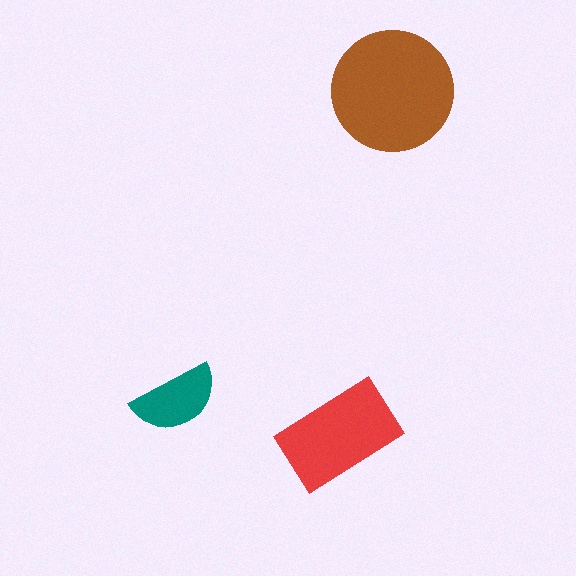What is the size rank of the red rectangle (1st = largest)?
2nd.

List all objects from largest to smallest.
The brown circle, the red rectangle, the teal semicircle.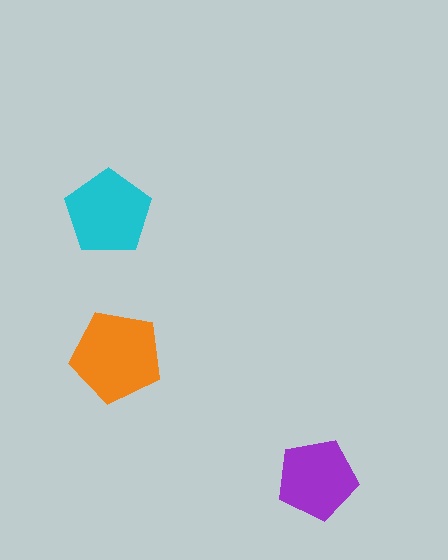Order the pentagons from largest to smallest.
the orange one, the cyan one, the purple one.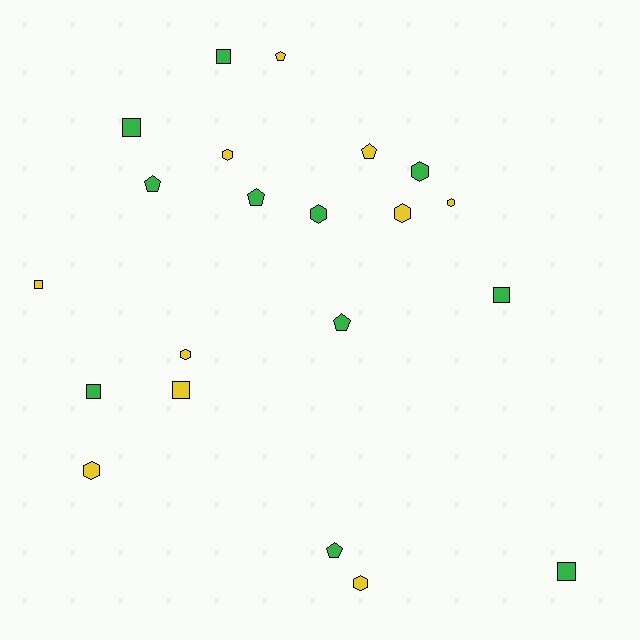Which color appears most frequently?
Green, with 11 objects.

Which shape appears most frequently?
Hexagon, with 8 objects.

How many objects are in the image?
There are 21 objects.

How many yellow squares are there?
There are 2 yellow squares.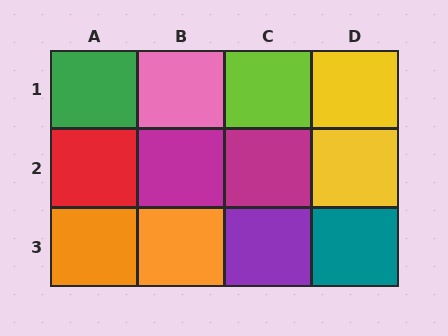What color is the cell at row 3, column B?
Orange.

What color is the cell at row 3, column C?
Purple.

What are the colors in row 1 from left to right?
Green, pink, lime, yellow.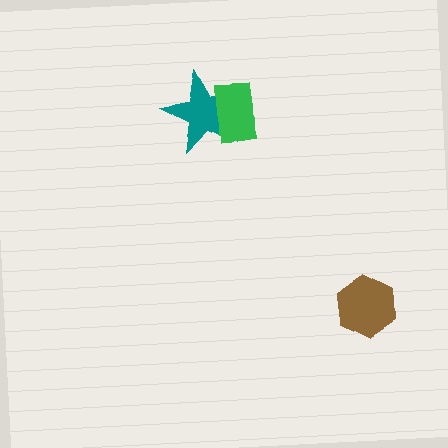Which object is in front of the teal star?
The green rectangle is in front of the teal star.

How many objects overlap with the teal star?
1 object overlaps with the teal star.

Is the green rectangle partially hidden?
No, no other shape covers it.